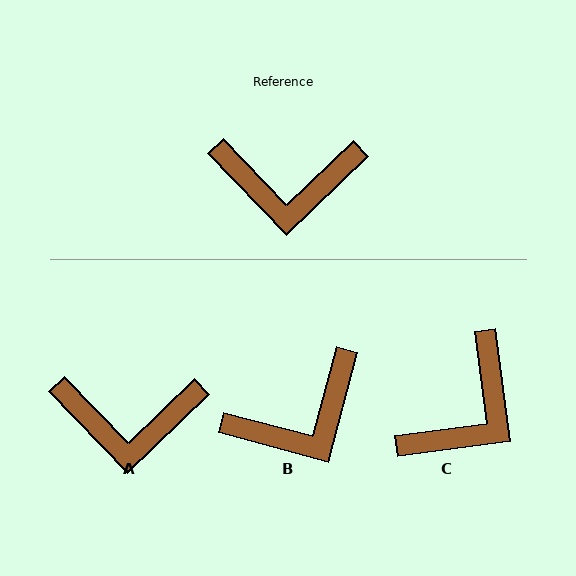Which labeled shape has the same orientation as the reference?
A.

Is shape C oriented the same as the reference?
No, it is off by about 54 degrees.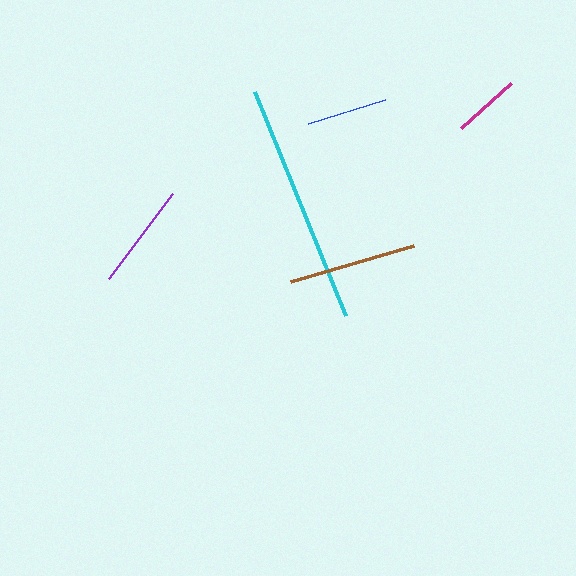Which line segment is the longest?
The cyan line is the longest at approximately 241 pixels.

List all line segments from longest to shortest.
From longest to shortest: cyan, brown, purple, blue, magenta.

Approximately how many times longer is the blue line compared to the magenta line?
The blue line is approximately 1.2 times the length of the magenta line.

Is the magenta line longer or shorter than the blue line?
The blue line is longer than the magenta line.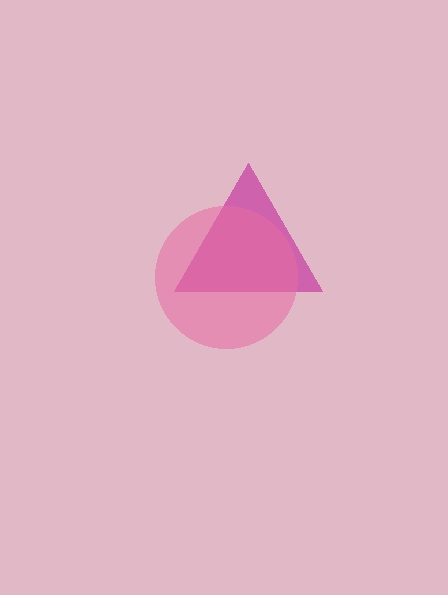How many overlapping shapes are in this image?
There are 2 overlapping shapes in the image.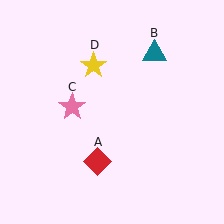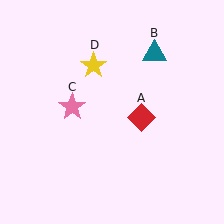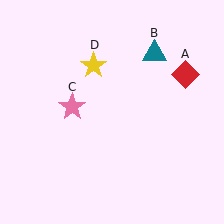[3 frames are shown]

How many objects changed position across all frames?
1 object changed position: red diamond (object A).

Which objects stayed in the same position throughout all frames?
Teal triangle (object B) and pink star (object C) and yellow star (object D) remained stationary.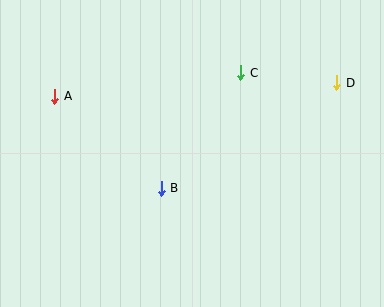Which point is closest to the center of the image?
Point B at (161, 188) is closest to the center.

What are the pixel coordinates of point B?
Point B is at (161, 188).